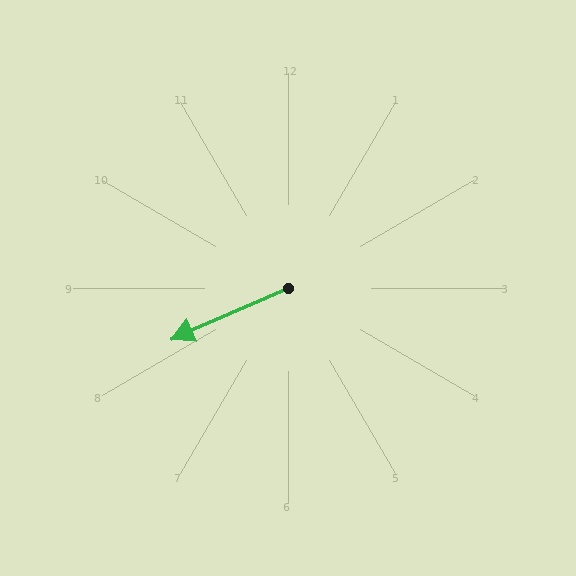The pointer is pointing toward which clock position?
Roughly 8 o'clock.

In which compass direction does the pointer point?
Southwest.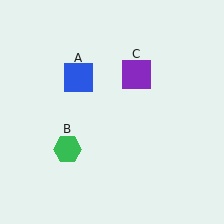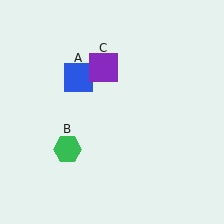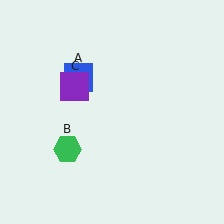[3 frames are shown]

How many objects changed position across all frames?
1 object changed position: purple square (object C).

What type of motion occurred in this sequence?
The purple square (object C) rotated counterclockwise around the center of the scene.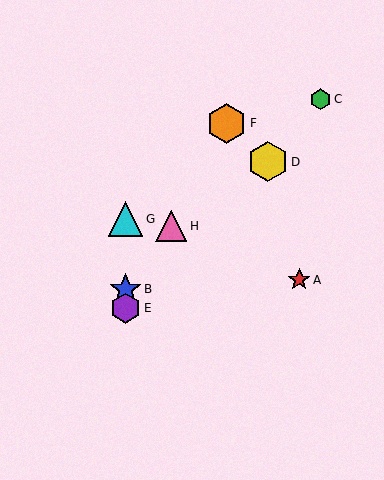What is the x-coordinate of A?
Object A is at x≈299.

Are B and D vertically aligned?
No, B is at x≈125 and D is at x≈268.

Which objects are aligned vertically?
Objects B, E, G are aligned vertically.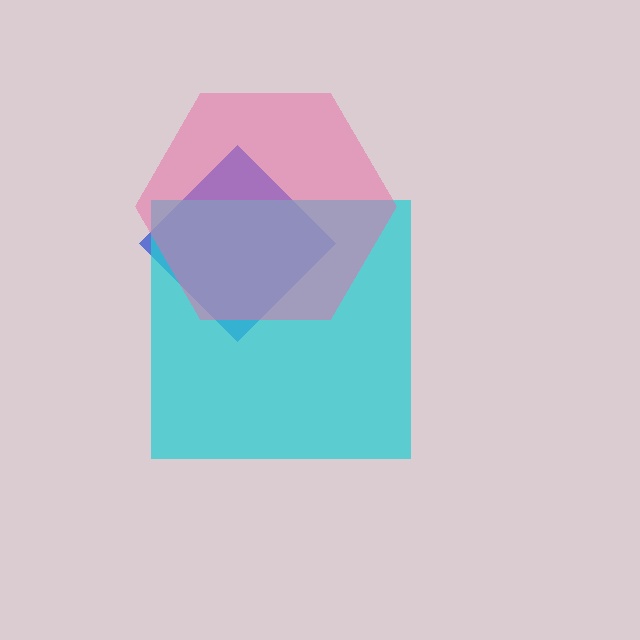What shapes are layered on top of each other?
The layered shapes are: a blue diamond, a cyan square, a pink hexagon.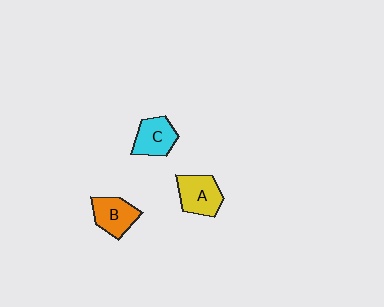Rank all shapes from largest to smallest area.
From largest to smallest: A (yellow), B (orange), C (cyan).